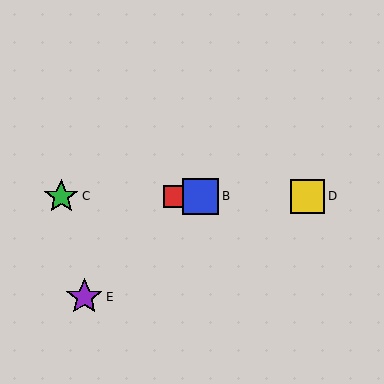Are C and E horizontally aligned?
No, C is at y≈196 and E is at y≈297.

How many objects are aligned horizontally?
4 objects (A, B, C, D) are aligned horizontally.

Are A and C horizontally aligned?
Yes, both are at y≈196.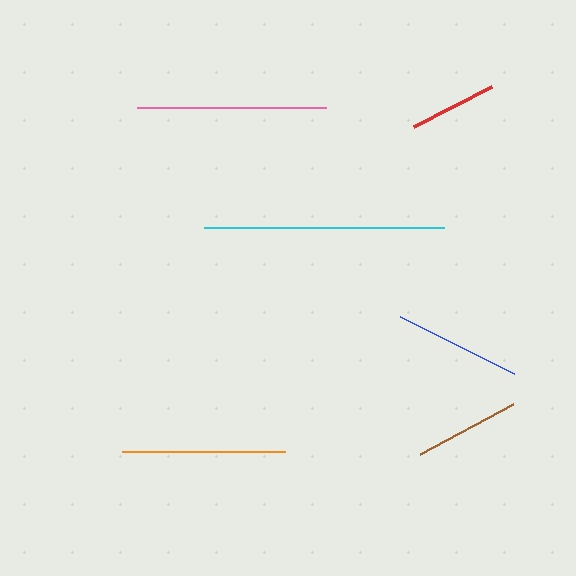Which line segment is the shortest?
The red line is the shortest at approximately 88 pixels.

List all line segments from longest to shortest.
From longest to shortest: cyan, pink, orange, blue, brown, red.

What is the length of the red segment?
The red segment is approximately 88 pixels long.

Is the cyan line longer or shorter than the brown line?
The cyan line is longer than the brown line.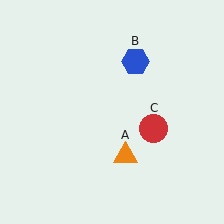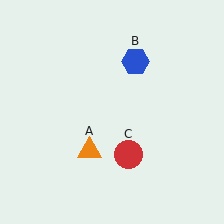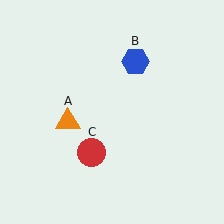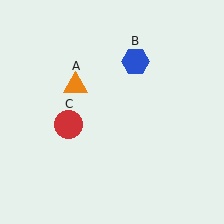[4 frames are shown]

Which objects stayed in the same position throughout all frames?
Blue hexagon (object B) remained stationary.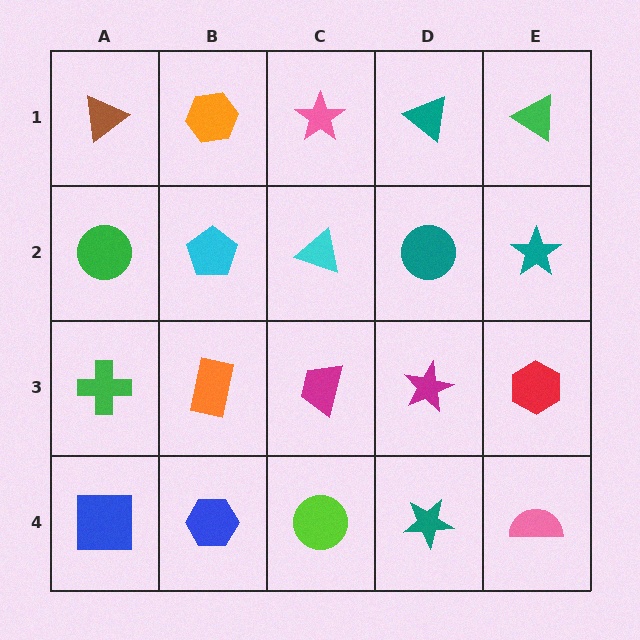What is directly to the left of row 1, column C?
An orange hexagon.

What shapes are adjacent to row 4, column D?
A magenta star (row 3, column D), a lime circle (row 4, column C), a pink semicircle (row 4, column E).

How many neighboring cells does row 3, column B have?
4.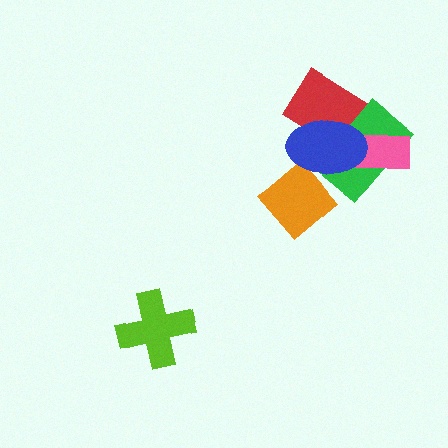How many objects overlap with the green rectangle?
3 objects overlap with the green rectangle.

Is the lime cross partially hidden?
No, no other shape covers it.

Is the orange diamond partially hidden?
Yes, it is partially covered by another shape.